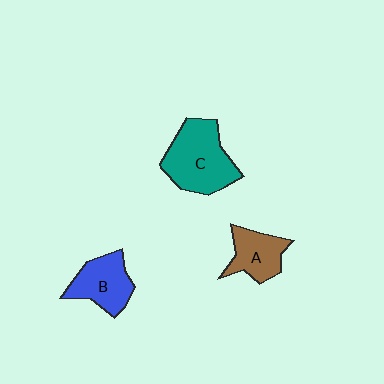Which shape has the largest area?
Shape C (teal).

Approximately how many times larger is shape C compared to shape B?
Approximately 1.5 times.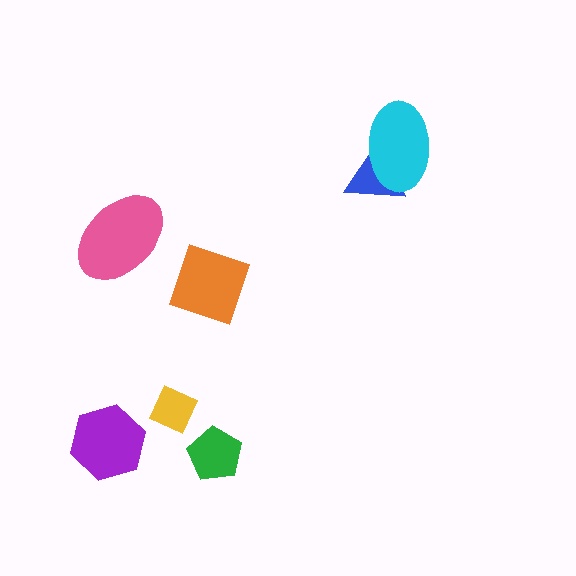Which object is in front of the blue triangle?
The cyan ellipse is in front of the blue triangle.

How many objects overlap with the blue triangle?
1 object overlaps with the blue triangle.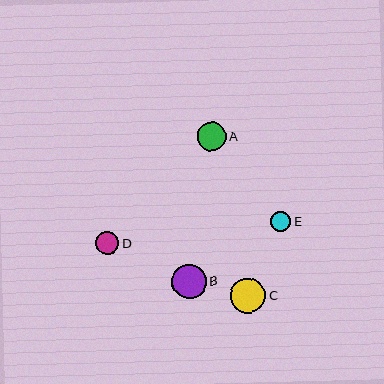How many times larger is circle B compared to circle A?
Circle B is approximately 1.2 times the size of circle A.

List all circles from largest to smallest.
From largest to smallest: C, B, A, D, E.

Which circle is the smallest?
Circle E is the smallest with a size of approximately 20 pixels.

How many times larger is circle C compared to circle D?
Circle C is approximately 1.5 times the size of circle D.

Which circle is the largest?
Circle C is the largest with a size of approximately 35 pixels.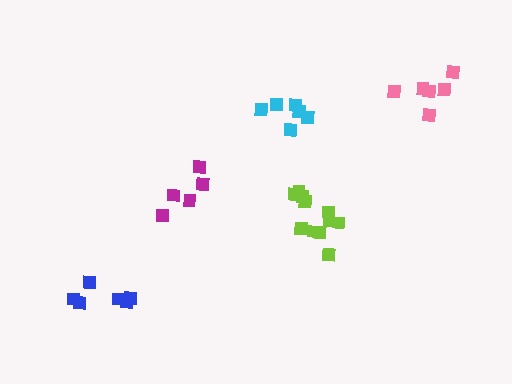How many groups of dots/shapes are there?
There are 5 groups.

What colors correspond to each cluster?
The clusters are colored: lime, magenta, blue, pink, cyan.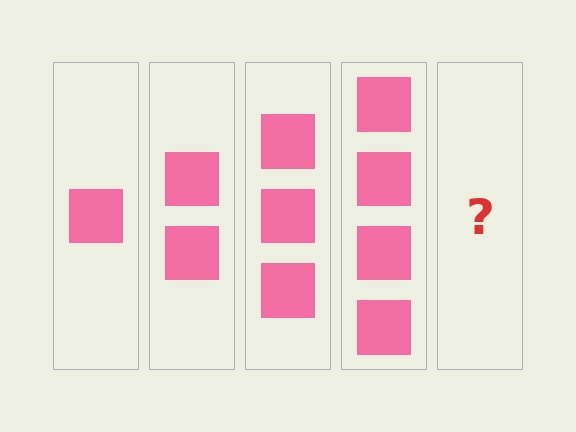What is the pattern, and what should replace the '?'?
The pattern is that each step adds one more square. The '?' should be 5 squares.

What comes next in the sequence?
The next element should be 5 squares.